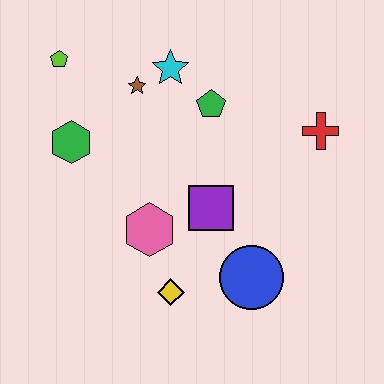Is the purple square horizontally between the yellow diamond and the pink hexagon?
No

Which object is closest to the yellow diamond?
The pink hexagon is closest to the yellow diamond.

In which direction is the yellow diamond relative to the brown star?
The yellow diamond is below the brown star.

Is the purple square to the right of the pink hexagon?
Yes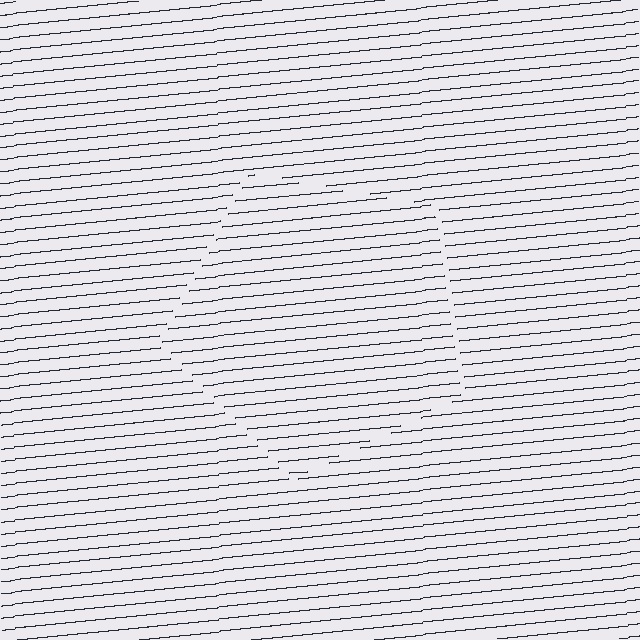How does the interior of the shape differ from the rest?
The interior of the shape contains the same grating, shifted by half a period — the contour is defined by the phase discontinuity where line-ends from the inner and outer gratings abut.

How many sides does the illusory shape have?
5 sides — the line-ends trace a pentagon.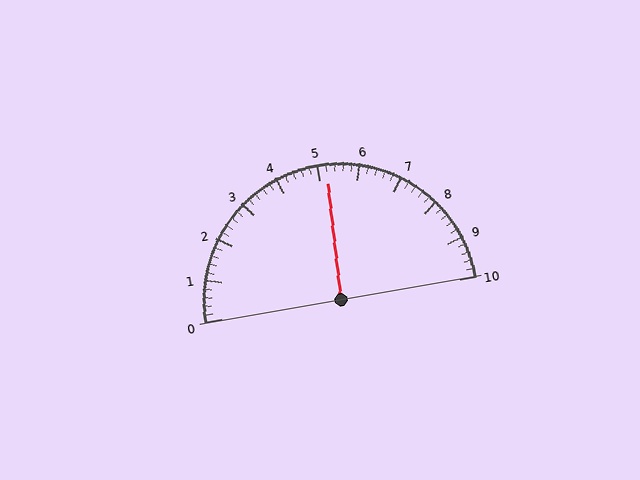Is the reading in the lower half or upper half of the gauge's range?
The reading is in the upper half of the range (0 to 10).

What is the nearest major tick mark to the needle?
The nearest major tick mark is 5.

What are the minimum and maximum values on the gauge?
The gauge ranges from 0 to 10.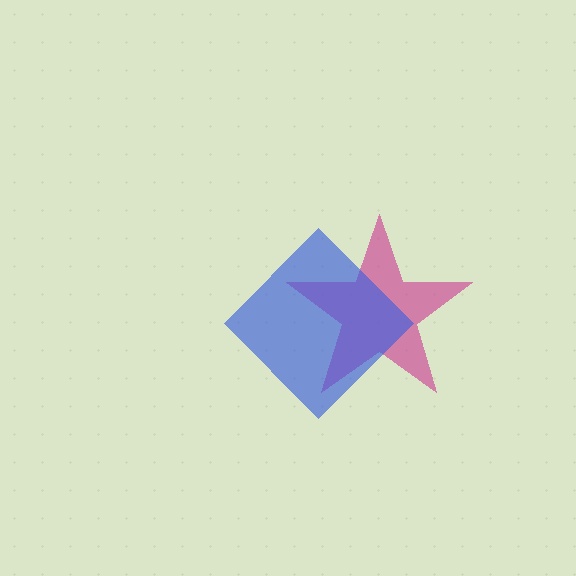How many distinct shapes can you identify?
There are 2 distinct shapes: a magenta star, a blue diamond.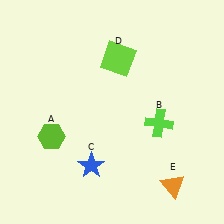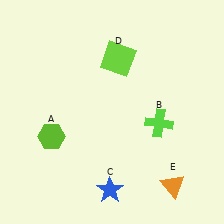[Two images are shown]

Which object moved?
The blue star (C) moved down.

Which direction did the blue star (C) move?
The blue star (C) moved down.